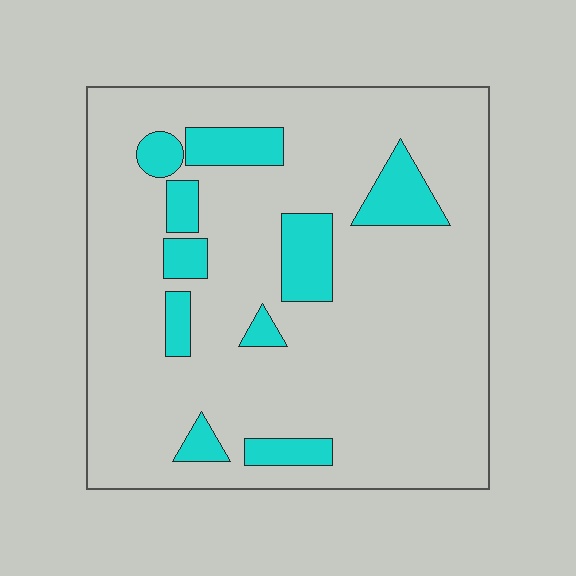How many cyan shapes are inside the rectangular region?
10.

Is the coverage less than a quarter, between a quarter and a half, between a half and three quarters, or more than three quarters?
Less than a quarter.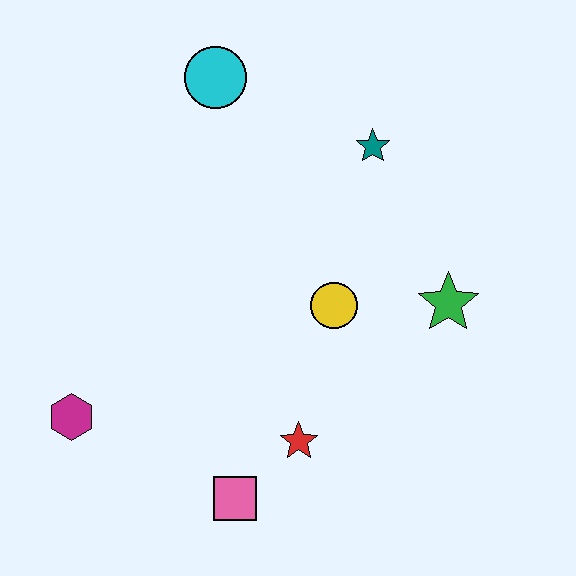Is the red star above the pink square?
Yes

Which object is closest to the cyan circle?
The teal star is closest to the cyan circle.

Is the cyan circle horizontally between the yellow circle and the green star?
No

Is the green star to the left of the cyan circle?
No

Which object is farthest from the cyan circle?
The pink square is farthest from the cyan circle.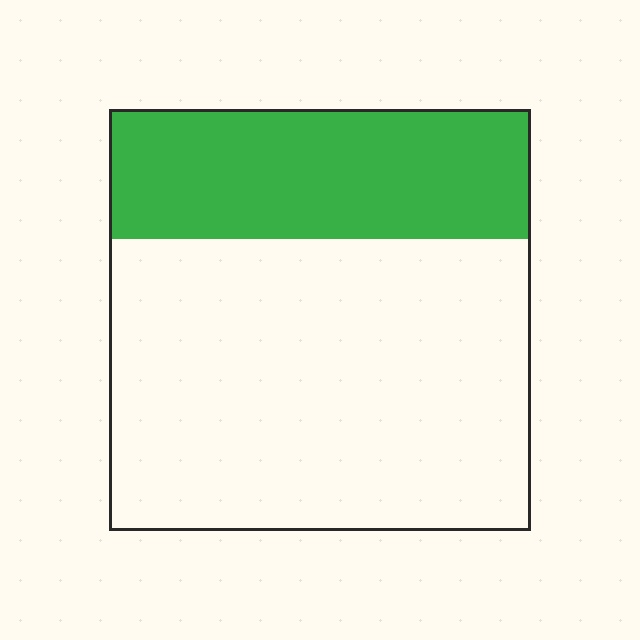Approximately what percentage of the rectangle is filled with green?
Approximately 30%.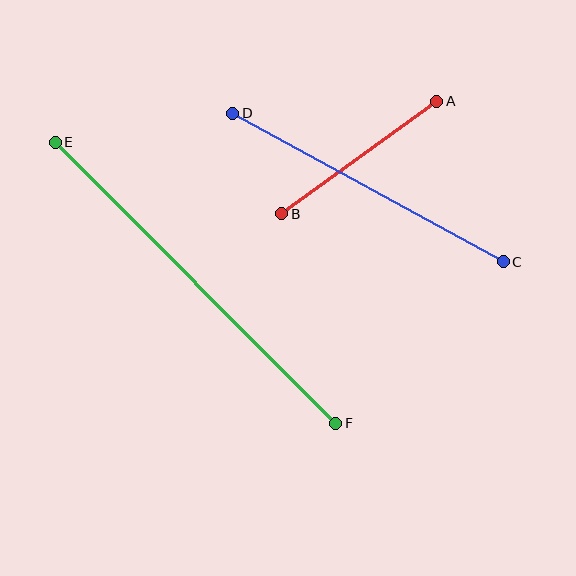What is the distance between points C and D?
The distance is approximately 309 pixels.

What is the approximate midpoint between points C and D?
The midpoint is at approximately (368, 188) pixels.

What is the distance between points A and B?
The distance is approximately 192 pixels.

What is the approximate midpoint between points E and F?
The midpoint is at approximately (196, 283) pixels.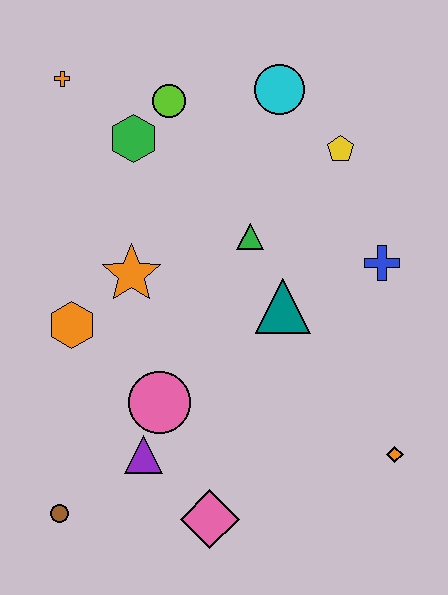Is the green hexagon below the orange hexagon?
No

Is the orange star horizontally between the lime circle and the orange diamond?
No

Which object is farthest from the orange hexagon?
The orange diamond is farthest from the orange hexagon.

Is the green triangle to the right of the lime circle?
Yes